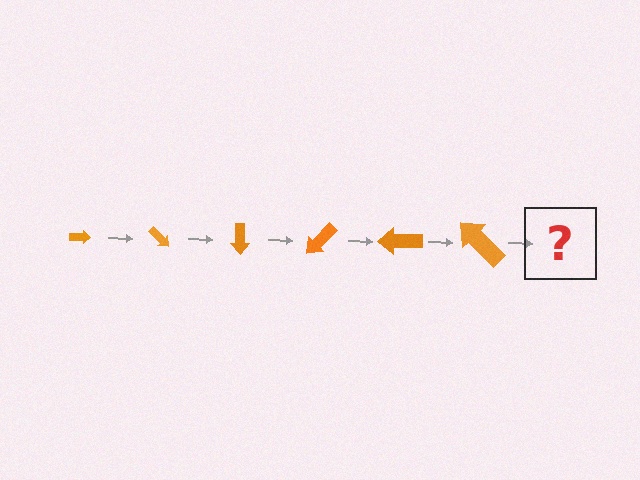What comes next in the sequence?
The next element should be an arrow, larger than the previous one and rotated 270 degrees from the start.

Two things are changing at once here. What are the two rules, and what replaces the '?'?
The two rules are that the arrow grows larger each step and it rotates 45 degrees each step. The '?' should be an arrow, larger than the previous one and rotated 270 degrees from the start.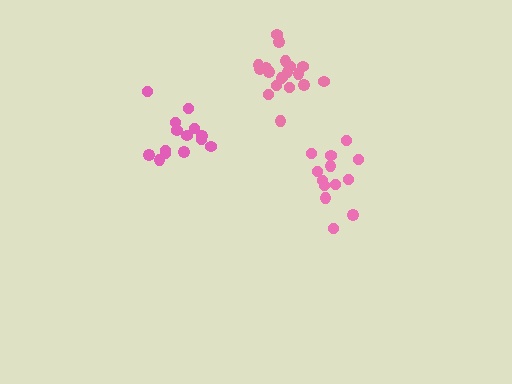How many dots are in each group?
Group 1: 13 dots, Group 2: 14 dots, Group 3: 19 dots (46 total).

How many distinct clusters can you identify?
There are 3 distinct clusters.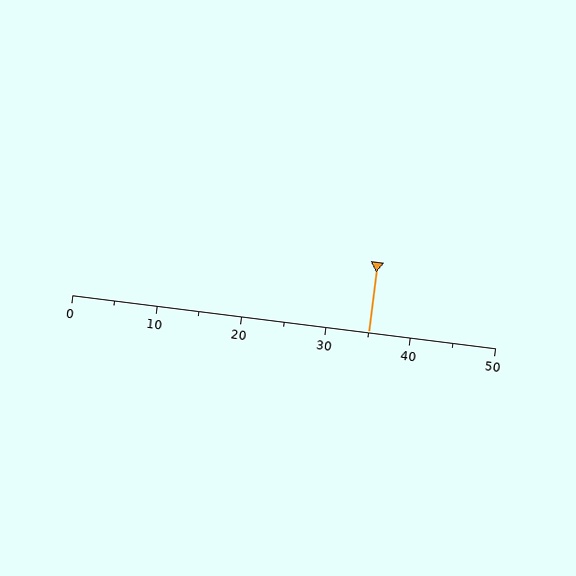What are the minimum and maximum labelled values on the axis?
The axis runs from 0 to 50.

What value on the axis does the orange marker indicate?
The marker indicates approximately 35.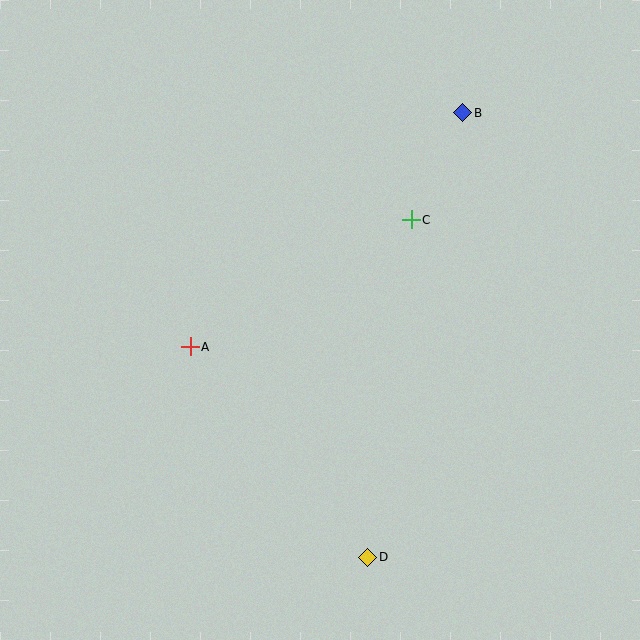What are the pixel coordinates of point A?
Point A is at (190, 347).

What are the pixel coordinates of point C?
Point C is at (411, 220).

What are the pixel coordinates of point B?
Point B is at (463, 113).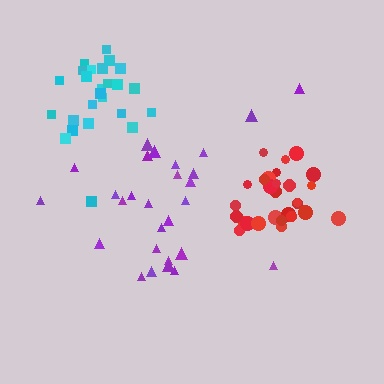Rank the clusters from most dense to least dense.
red, cyan, purple.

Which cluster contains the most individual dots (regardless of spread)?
Purple (28).